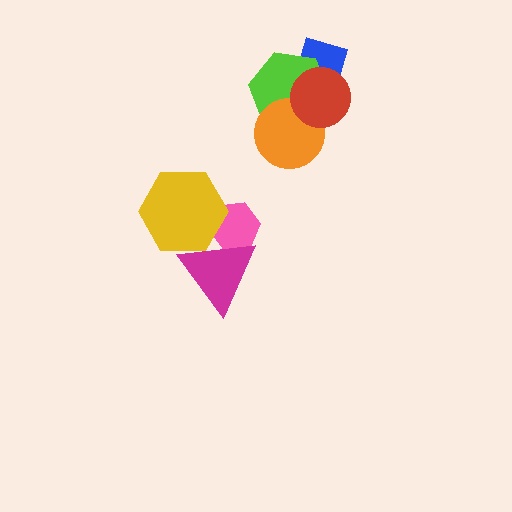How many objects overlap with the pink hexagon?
2 objects overlap with the pink hexagon.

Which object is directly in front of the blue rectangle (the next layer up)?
The lime hexagon is directly in front of the blue rectangle.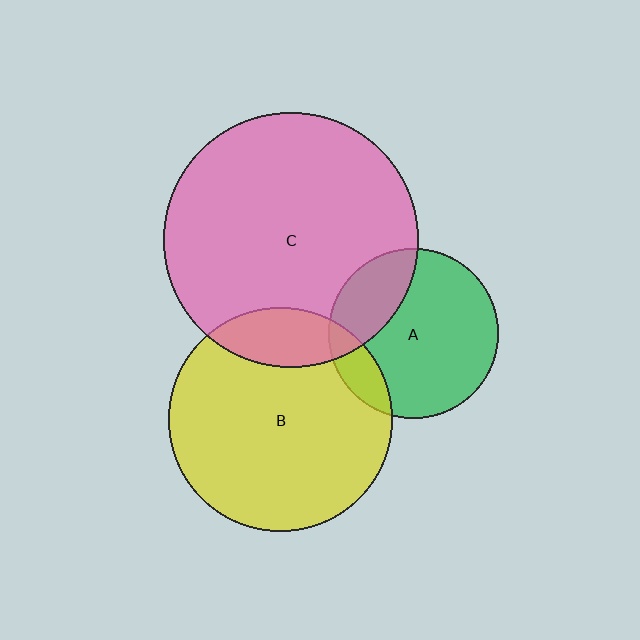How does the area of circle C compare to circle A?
Approximately 2.3 times.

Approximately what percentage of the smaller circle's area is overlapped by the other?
Approximately 25%.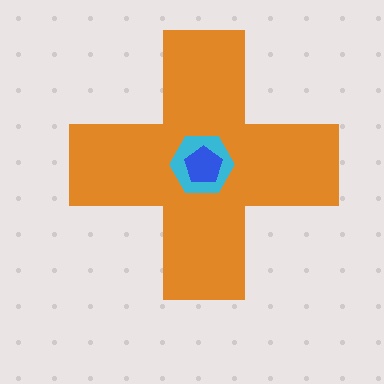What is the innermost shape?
The blue pentagon.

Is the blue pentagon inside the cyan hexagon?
Yes.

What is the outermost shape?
The orange cross.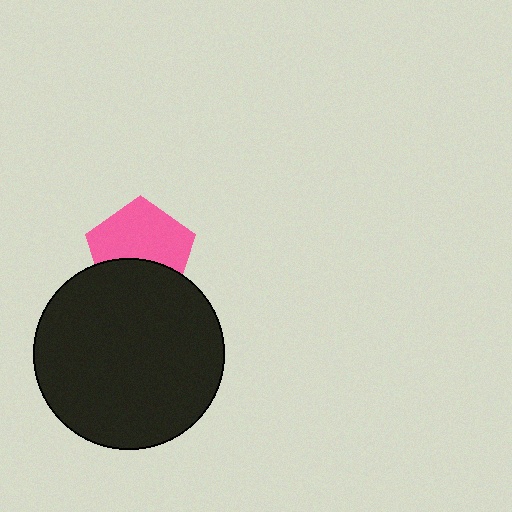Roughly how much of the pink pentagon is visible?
About half of it is visible (roughly 62%).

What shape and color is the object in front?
The object in front is a black circle.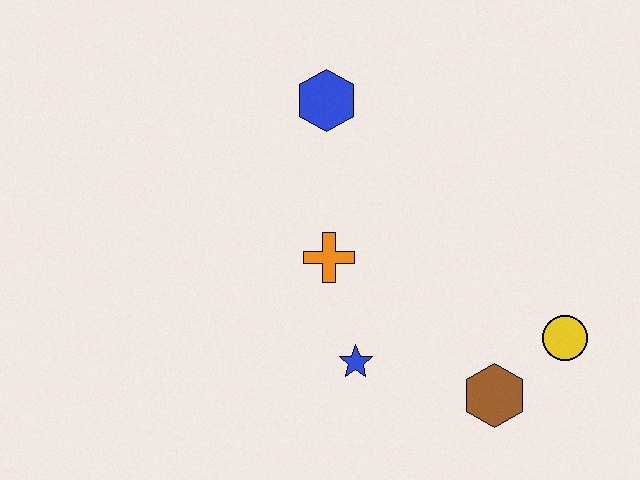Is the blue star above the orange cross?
No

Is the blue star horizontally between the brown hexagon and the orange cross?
Yes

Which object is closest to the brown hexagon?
The yellow circle is closest to the brown hexagon.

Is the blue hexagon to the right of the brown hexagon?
No